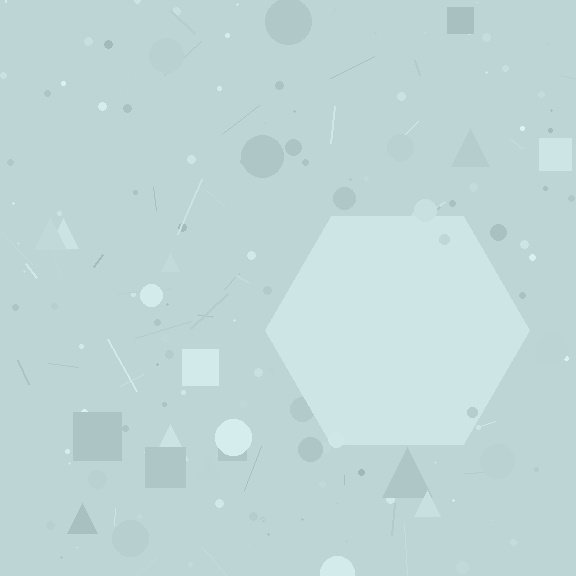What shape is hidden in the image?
A hexagon is hidden in the image.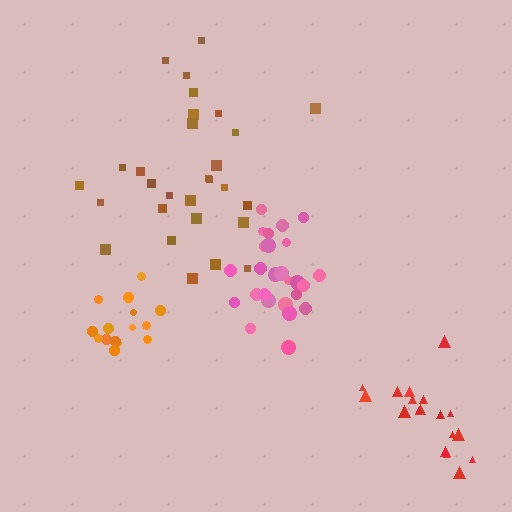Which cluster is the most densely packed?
Orange.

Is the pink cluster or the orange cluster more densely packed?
Orange.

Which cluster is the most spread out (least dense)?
Brown.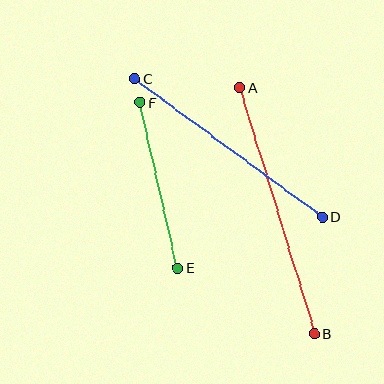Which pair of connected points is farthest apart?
Points A and B are farthest apart.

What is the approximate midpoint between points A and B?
The midpoint is at approximately (277, 210) pixels.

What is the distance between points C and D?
The distance is approximately 233 pixels.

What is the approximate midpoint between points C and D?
The midpoint is at approximately (229, 148) pixels.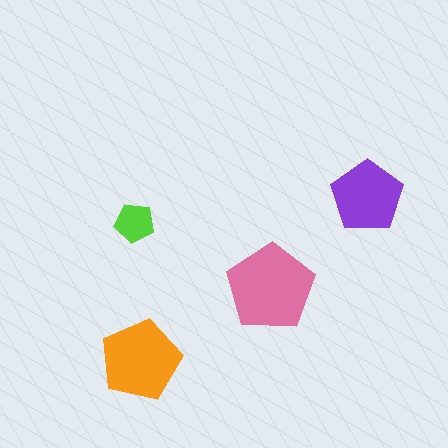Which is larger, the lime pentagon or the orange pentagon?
The orange one.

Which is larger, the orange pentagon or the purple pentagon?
The orange one.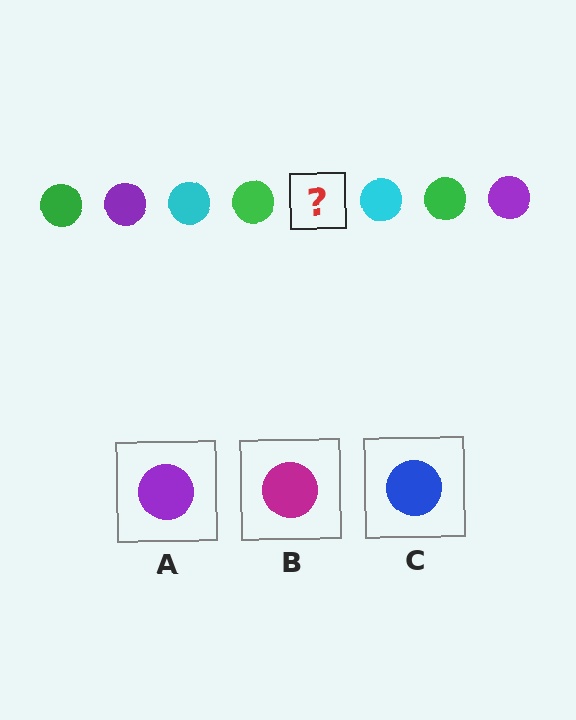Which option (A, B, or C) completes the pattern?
A.